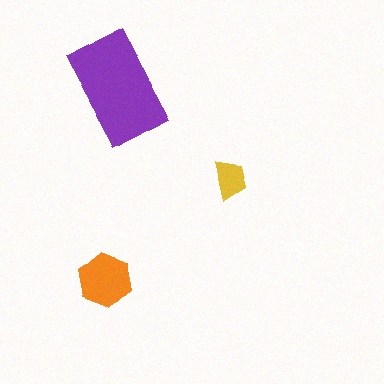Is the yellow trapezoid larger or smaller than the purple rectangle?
Smaller.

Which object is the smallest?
The yellow trapezoid.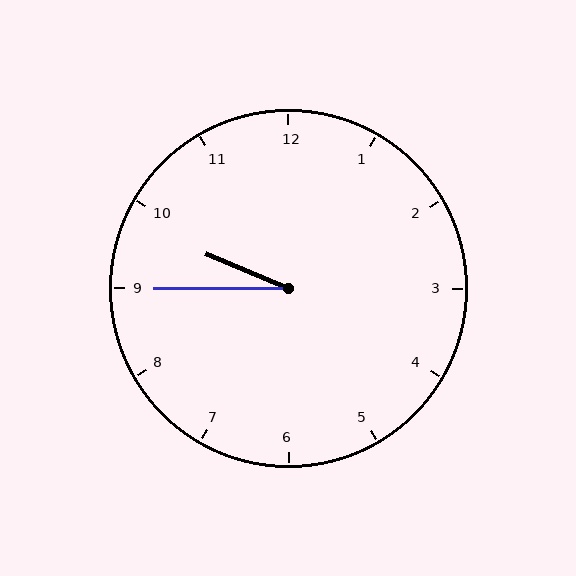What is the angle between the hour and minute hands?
Approximately 22 degrees.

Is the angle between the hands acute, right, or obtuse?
It is acute.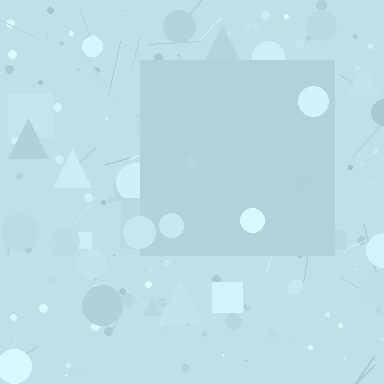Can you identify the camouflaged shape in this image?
The camouflaged shape is a square.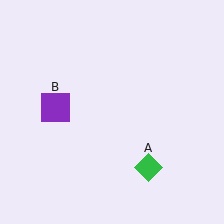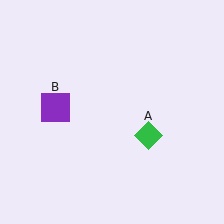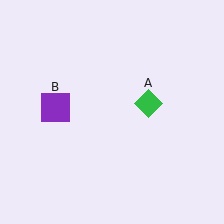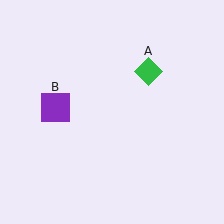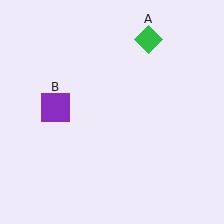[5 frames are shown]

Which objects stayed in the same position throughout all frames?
Purple square (object B) remained stationary.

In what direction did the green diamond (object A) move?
The green diamond (object A) moved up.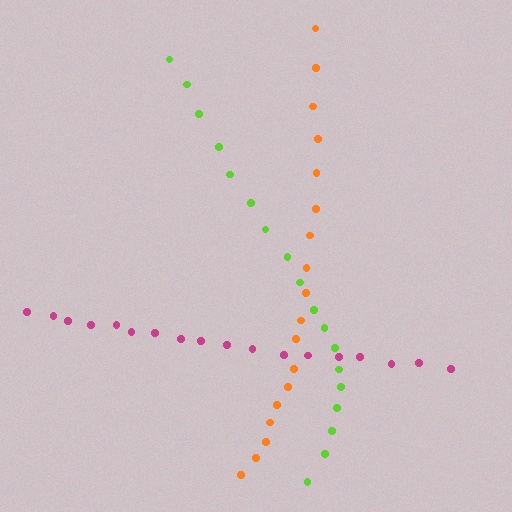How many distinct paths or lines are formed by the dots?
There are 3 distinct paths.